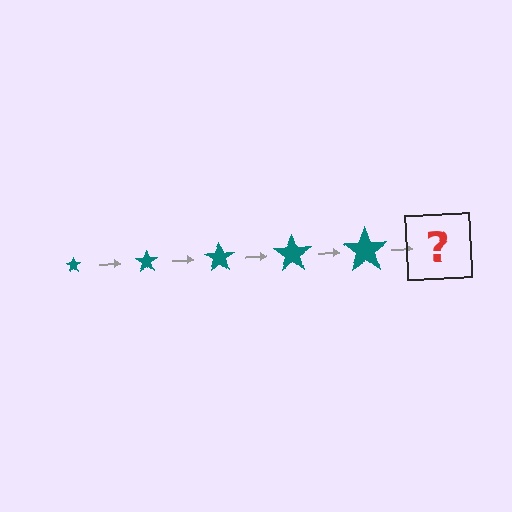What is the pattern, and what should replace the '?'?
The pattern is that the star gets progressively larger each step. The '?' should be a teal star, larger than the previous one.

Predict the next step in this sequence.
The next step is a teal star, larger than the previous one.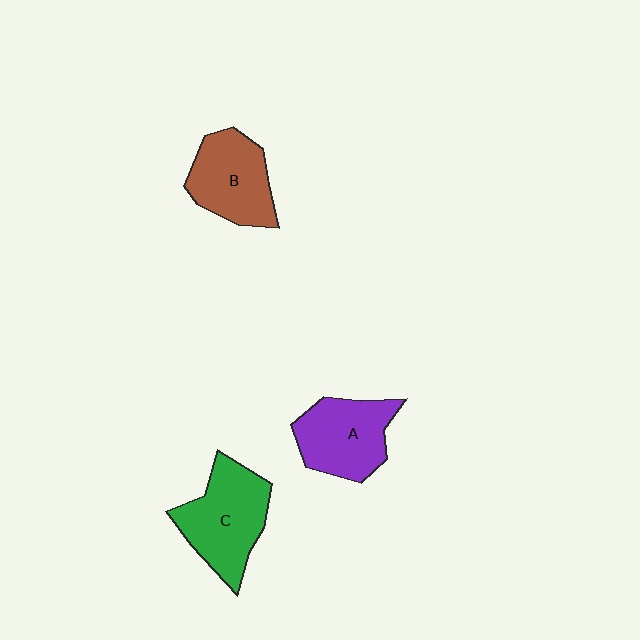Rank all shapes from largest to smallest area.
From largest to smallest: C (green), A (purple), B (brown).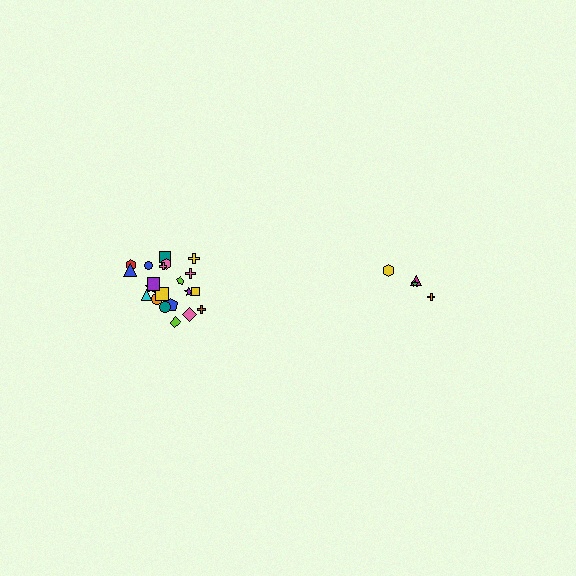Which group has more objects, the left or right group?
The left group.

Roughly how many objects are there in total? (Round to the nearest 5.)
Roughly 25 objects in total.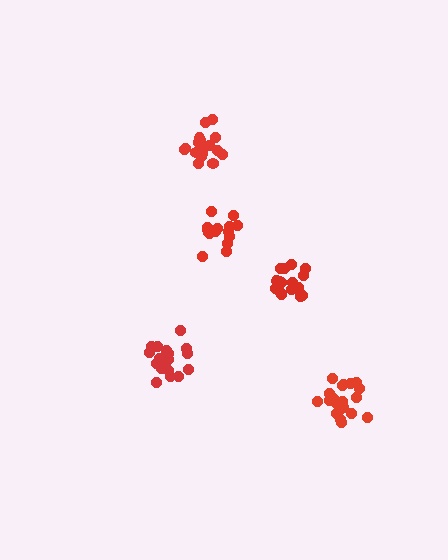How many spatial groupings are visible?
There are 5 spatial groupings.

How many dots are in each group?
Group 1: 18 dots, Group 2: 18 dots, Group 3: 16 dots, Group 4: 20 dots, Group 5: 20 dots (92 total).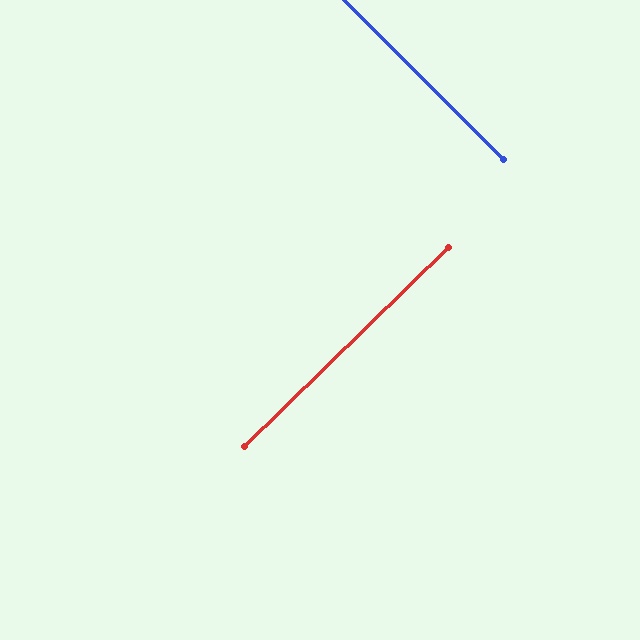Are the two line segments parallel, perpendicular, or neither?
Perpendicular — they meet at approximately 90°.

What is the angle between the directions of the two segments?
Approximately 90 degrees.